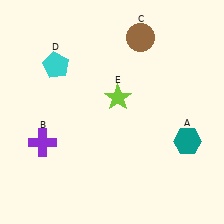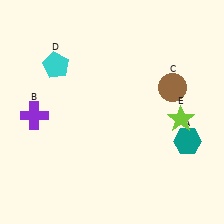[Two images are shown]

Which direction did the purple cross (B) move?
The purple cross (B) moved up.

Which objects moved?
The objects that moved are: the purple cross (B), the brown circle (C), the lime star (E).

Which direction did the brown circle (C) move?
The brown circle (C) moved down.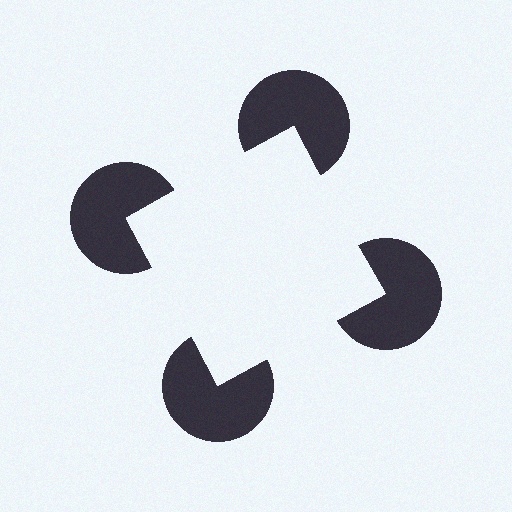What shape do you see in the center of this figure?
An illusory square — its edges are inferred from the aligned wedge cuts in the pac-man discs, not physically drawn.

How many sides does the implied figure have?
4 sides.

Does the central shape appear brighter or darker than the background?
It typically appears slightly brighter than the background, even though no actual brightness change is drawn.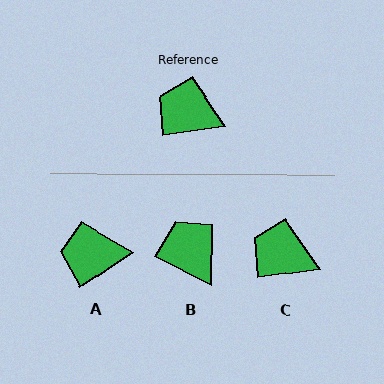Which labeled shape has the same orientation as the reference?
C.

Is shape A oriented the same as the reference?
No, it is off by about 25 degrees.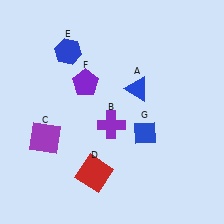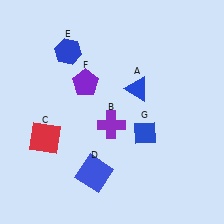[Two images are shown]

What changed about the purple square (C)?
In Image 1, C is purple. In Image 2, it changed to red.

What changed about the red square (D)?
In Image 1, D is red. In Image 2, it changed to blue.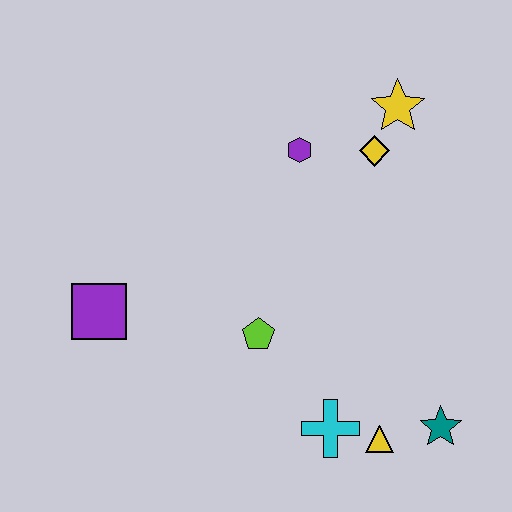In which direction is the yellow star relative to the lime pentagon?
The yellow star is above the lime pentagon.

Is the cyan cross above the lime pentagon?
No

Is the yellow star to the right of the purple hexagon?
Yes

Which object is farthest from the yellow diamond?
The purple square is farthest from the yellow diamond.